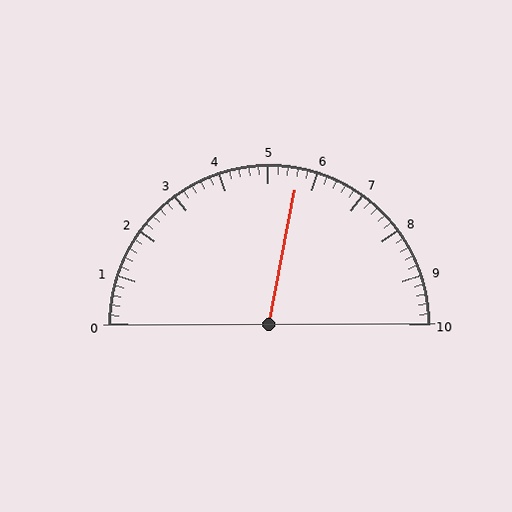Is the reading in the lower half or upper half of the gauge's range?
The reading is in the upper half of the range (0 to 10).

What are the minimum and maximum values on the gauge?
The gauge ranges from 0 to 10.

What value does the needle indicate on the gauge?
The needle indicates approximately 5.6.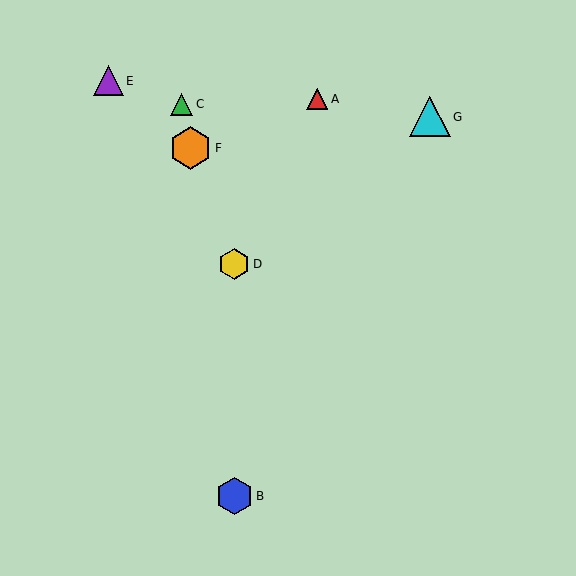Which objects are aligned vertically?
Objects B, D are aligned vertically.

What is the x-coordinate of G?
Object G is at x≈430.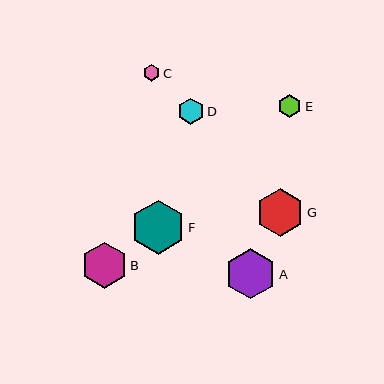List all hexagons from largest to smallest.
From largest to smallest: F, A, G, B, D, E, C.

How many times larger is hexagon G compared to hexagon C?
Hexagon G is approximately 2.9 times the size of hexagon C.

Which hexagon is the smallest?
Hexagon C is the smallest with a size of approximately 17 pixels.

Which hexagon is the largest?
Hexagon F is the largest with a size of approximately 54 pixels.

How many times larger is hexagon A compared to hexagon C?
Hexagon A is approximately 3.1 times the size of hexagon C.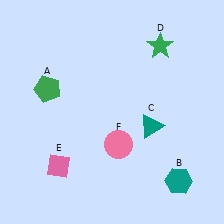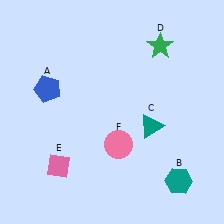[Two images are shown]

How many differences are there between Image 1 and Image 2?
There is 1 difference between the two images.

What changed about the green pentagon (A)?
In Image 1, A is green. In Image 2, it changed to blue.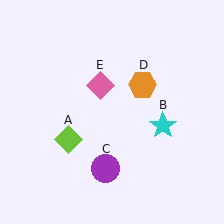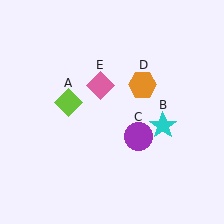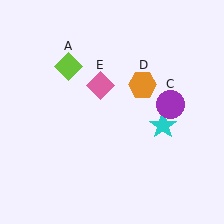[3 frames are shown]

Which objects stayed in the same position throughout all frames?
Cyan star (object B) and orange hexagon (object D) and pink diamond (object E) remained stationary.